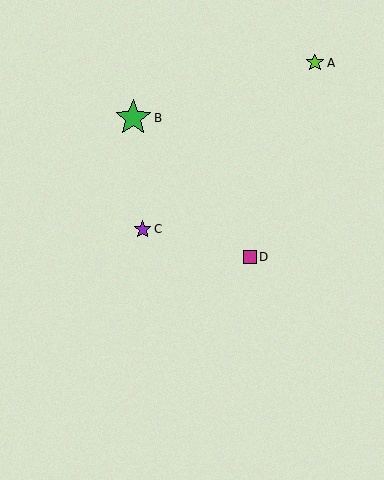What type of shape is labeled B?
Shape B is a green star.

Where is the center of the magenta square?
The center of the magenta square is at (250, 257).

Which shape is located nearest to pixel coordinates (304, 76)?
The lime star (labeled A) at (315, 63) is nearest to that location.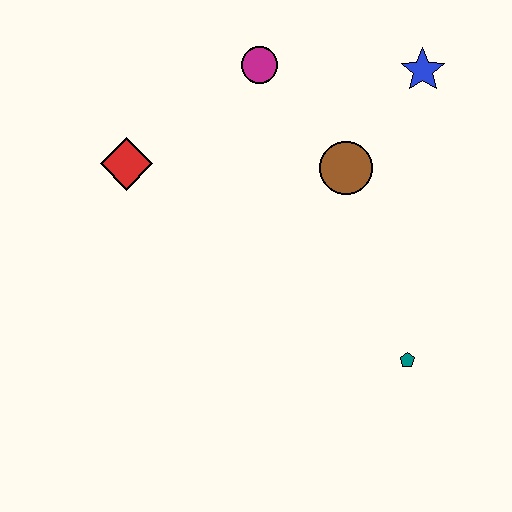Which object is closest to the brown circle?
The blue star is closest to the brown circle.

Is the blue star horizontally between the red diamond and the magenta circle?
No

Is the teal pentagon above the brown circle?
No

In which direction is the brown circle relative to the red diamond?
The brown circle is to the right of the red diamond.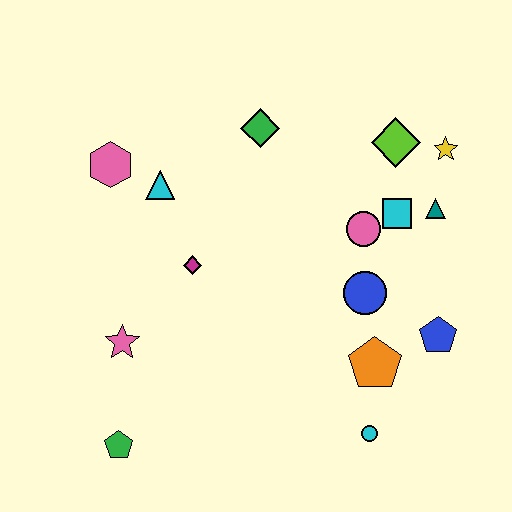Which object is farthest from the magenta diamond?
The yellow star is farthest from the magenta diamond.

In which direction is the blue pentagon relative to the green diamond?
The blue pentagon is below the green diamond.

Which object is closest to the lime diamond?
The yellow star is closest to the lime diamond.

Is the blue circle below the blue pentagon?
No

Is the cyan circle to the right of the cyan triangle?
Yes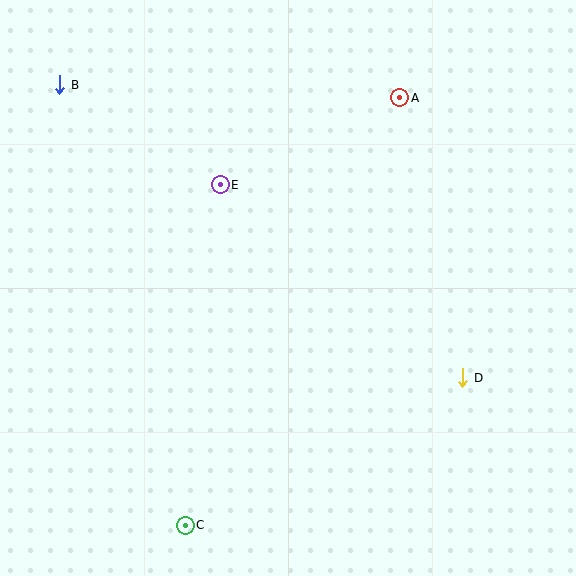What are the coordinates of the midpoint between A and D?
The midpoint between A and D is at (431, 238).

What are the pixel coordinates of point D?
Point D is at (463, 378).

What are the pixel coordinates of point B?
Point B is at (60, 85).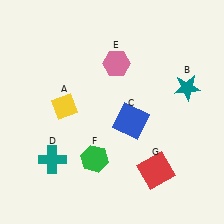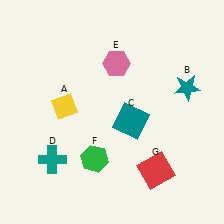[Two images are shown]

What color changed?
The square (C) changed from blue in Image 1 to teal in Image 2.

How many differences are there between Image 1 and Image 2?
There is 1 difference between the two images.